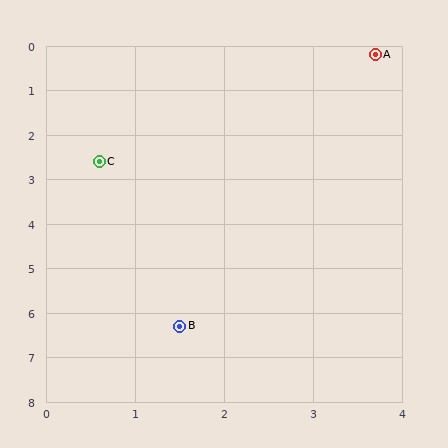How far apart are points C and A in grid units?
Points C and A are about 3.9 grid units apart.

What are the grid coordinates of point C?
Point C is at approximately (0.6, 2.6).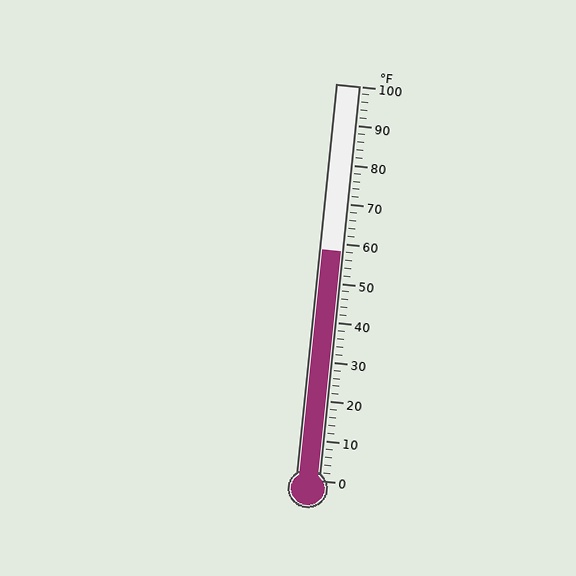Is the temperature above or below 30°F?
The temperature is above 30°F.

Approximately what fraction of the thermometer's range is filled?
The thermometer is filled to approximately 60% of its range.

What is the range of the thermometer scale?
The thermometer scale ranges from 0°F to 100°F.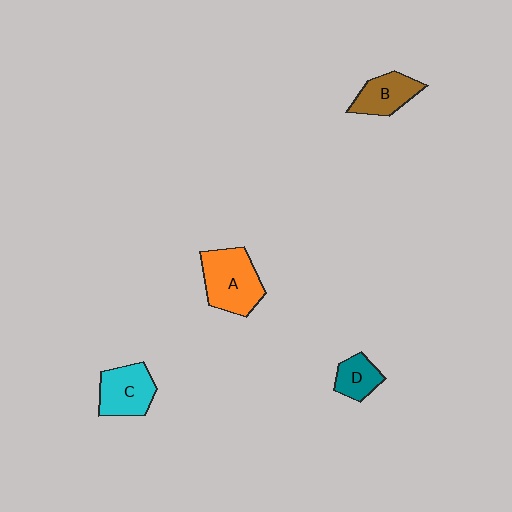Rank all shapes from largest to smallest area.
From largest to smallest: A (orange), C (cyan), B (brown), D (teal).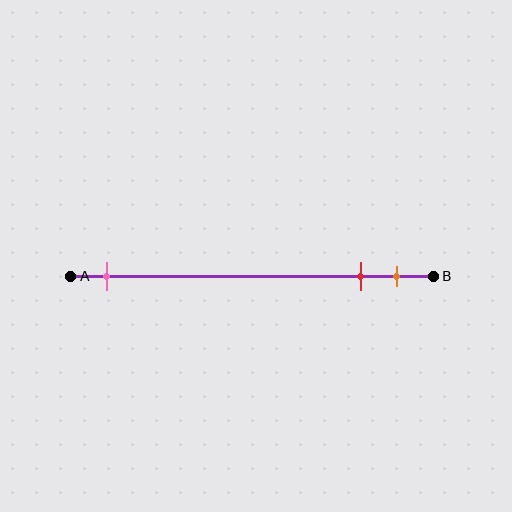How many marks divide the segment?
There are 3 marks dividing the segment.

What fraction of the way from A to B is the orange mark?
The orange mark is approximately 90% (0.9) of the way from A to B.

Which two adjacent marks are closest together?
The red and orange marks are the closest adjacent pair.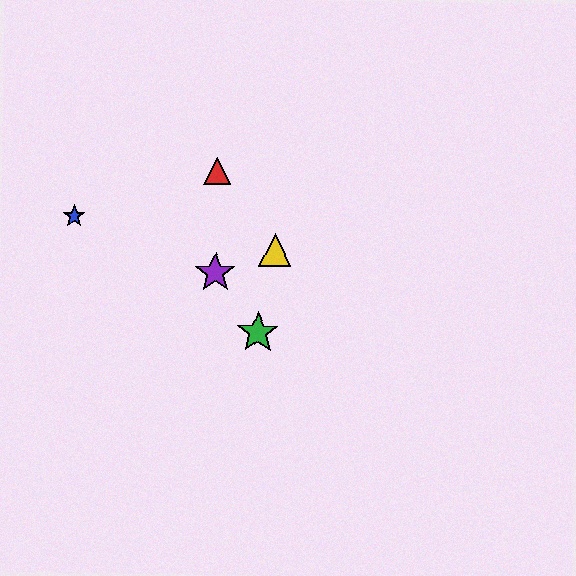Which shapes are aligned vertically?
The red triangle, the purple star are aligned vertically.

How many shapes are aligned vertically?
2 shapes (the red triangle, the purple star) are aligned vertically.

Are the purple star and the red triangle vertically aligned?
Yes, both are at x≈215.